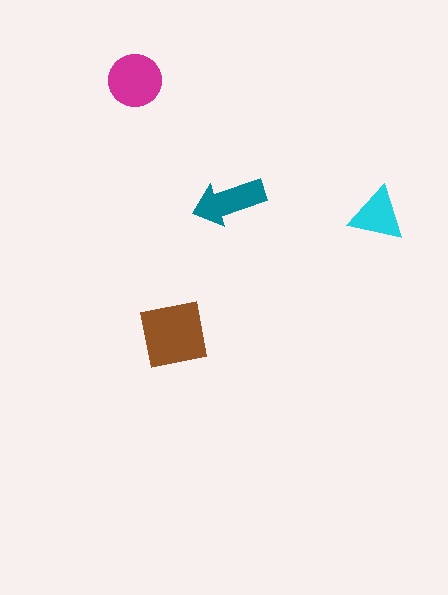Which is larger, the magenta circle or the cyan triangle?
The magenta circle.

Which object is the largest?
The brown square.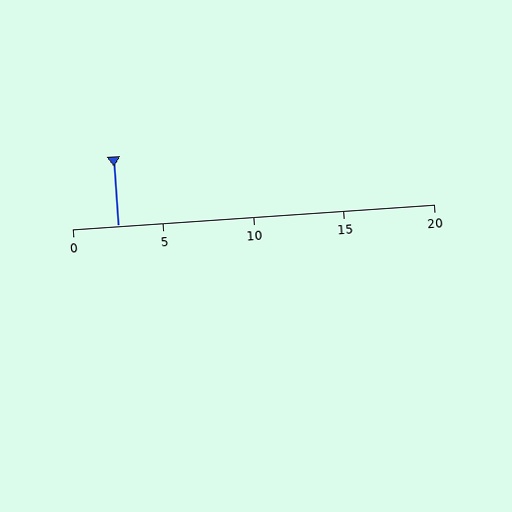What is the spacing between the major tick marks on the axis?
The major ticks are spaced 5 apart.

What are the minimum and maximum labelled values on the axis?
The axis runs from 0 to 20.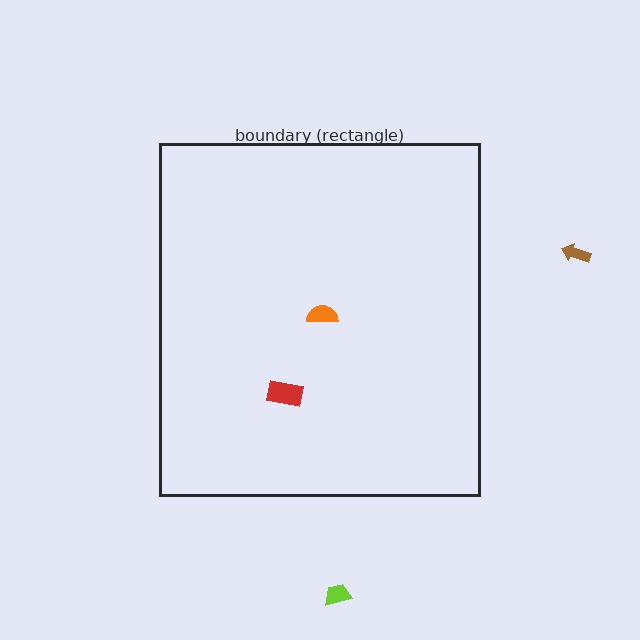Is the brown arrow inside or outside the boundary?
Outside.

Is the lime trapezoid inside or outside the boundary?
Outside.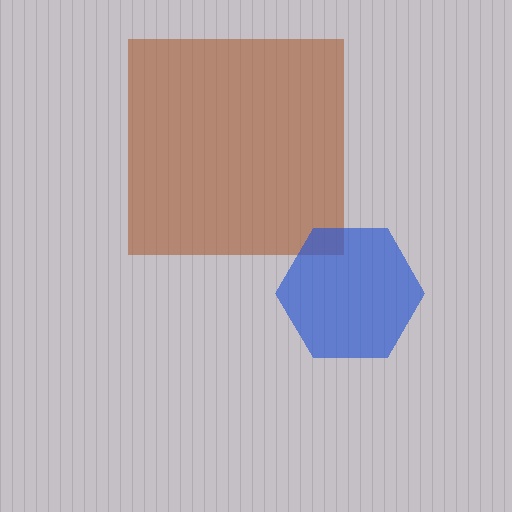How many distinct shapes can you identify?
There are 2 distinct shapes: a brown square, a blue hexagon.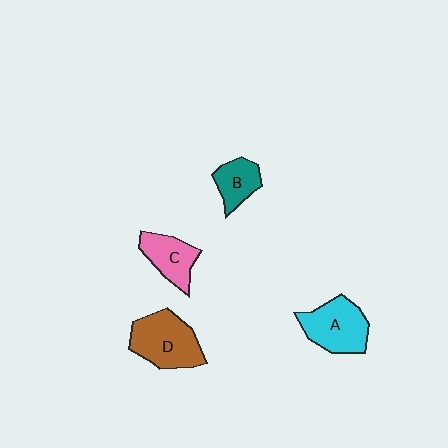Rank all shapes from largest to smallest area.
From largest to smallest: D (brown), A (cyan), C (pink), B (teal).